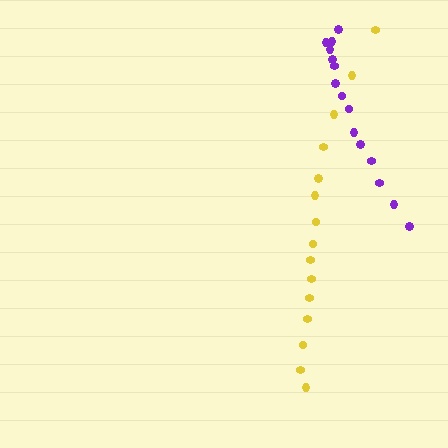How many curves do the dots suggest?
There are 2 distinct paths.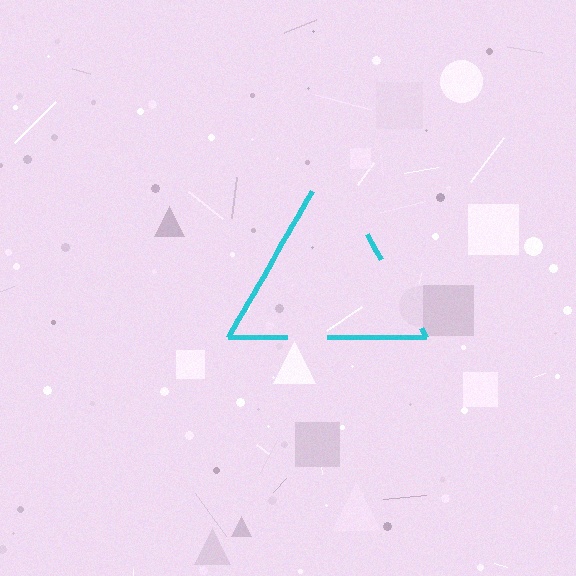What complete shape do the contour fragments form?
The contour fragments form a triangle.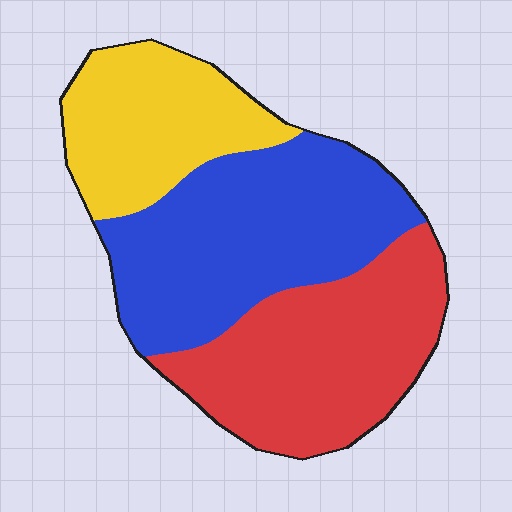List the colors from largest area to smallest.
From largest to smallest: blue, red, yellow.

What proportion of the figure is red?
Red takes up about three eighths (3/8) of the figure.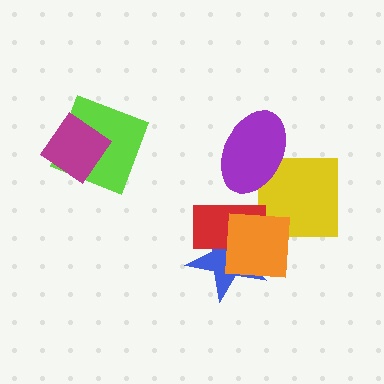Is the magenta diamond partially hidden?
No, no other shape covers it.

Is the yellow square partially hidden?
Yes, it is partially covered by another shape.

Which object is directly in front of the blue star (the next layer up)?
The red rectangle is directly in front of the blue star.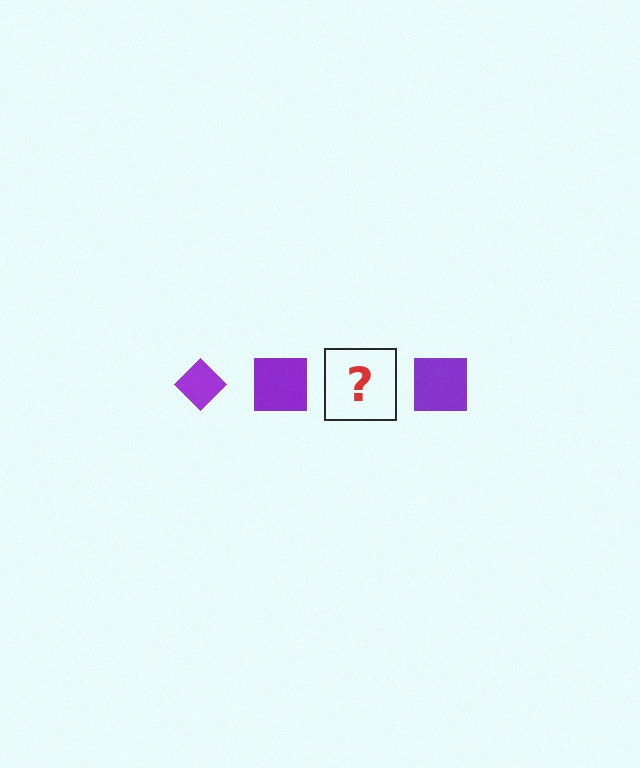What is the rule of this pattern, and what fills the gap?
The rule is that the pattern cycles through diamond, square shapes in purple. The gap should be filled with a purple diamond.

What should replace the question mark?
The question mark should be replaced with a purple diamond.